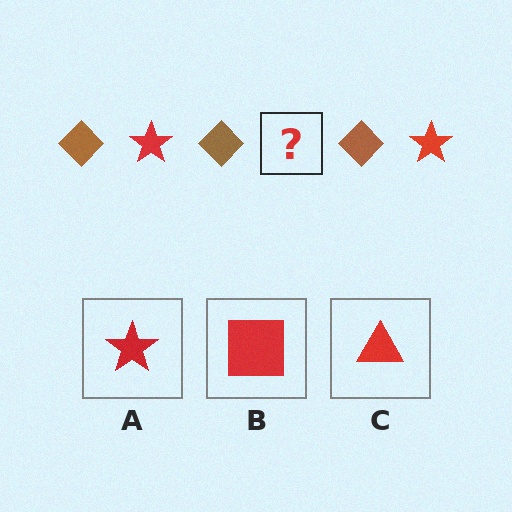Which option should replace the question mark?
Option A.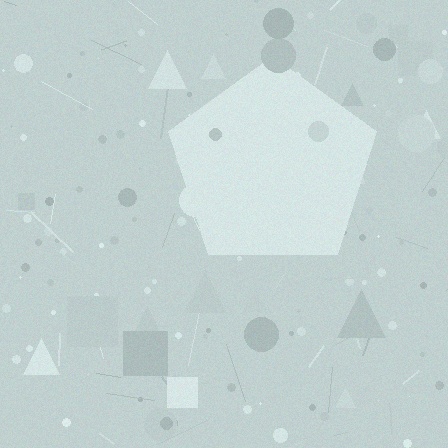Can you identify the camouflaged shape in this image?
The camouflaged shape is a pentagon.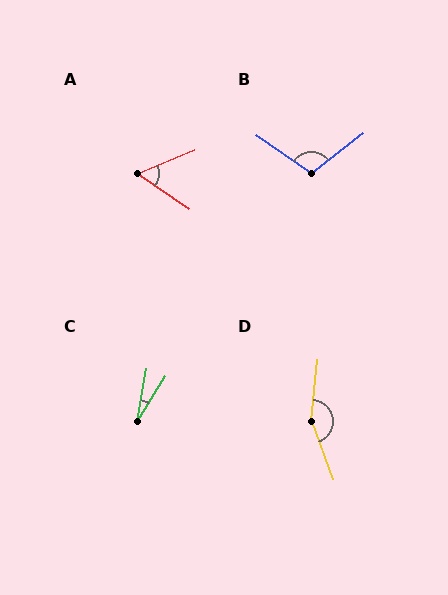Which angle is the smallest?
C, at approximately 22 degrees.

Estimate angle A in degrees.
Approximately 57 degrees.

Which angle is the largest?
D, at approximately 153 degrees.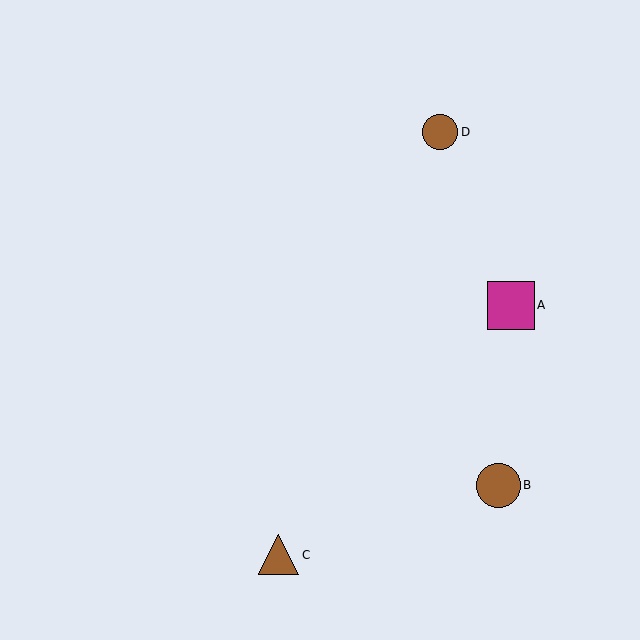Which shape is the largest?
The magenta square (labeled A) is the largest.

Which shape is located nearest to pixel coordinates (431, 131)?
The brown circle (labeled D) at (440, 132) is nearest to that location.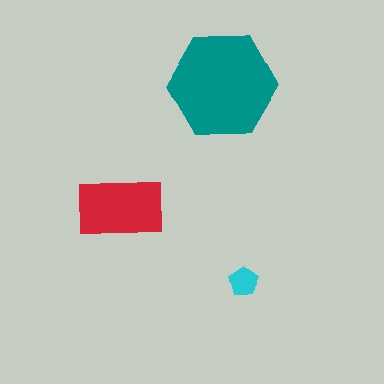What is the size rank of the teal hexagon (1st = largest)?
1st.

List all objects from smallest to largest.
The cyan pentagon, the red rectangle, the teal hexagon.